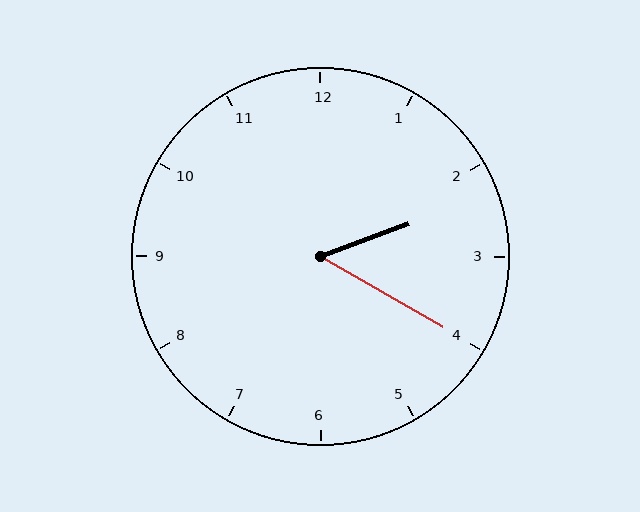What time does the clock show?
2:20.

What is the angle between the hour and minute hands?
Approximately 50 degrees.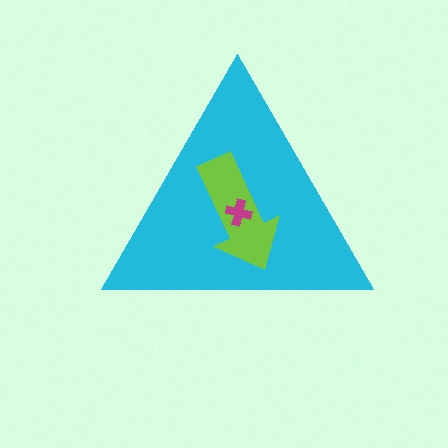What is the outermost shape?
The cyan triangle.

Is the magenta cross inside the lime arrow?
Yes.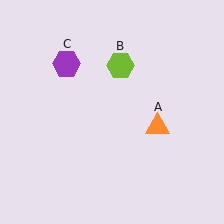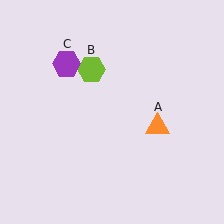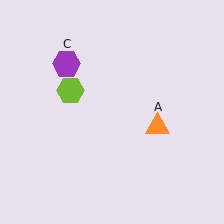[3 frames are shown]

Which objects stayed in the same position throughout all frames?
Orange triangle (object A) and purple hexagon (object C) remained stationary.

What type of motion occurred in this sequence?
The lime hexagon (object B) rotated counterclockwise around the center of the scene.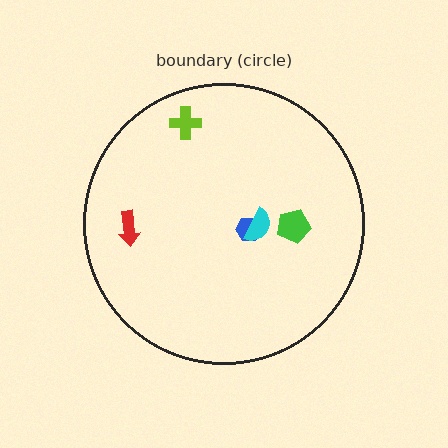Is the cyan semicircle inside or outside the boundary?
Inside.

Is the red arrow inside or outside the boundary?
Inside.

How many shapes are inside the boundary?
5 inside, 0 outside.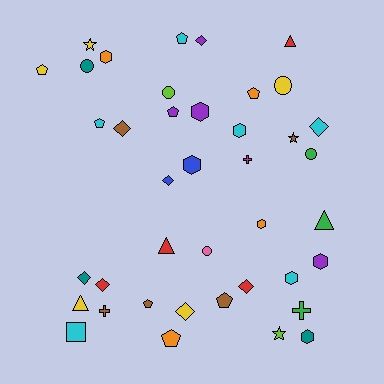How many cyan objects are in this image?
There are 6 cyan objects.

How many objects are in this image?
There are 40 objects.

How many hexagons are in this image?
There are 8 hexagons.